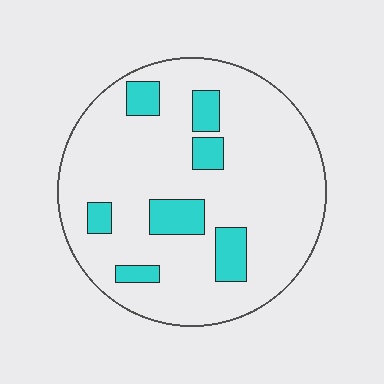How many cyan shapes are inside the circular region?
7.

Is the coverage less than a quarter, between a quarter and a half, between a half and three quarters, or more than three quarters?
Less than a quarter.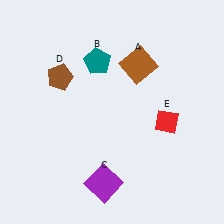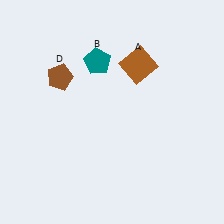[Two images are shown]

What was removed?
The purple square (C), the red diamond (E) were removed in Image 2.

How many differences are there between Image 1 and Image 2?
There are 2 differences between the two images.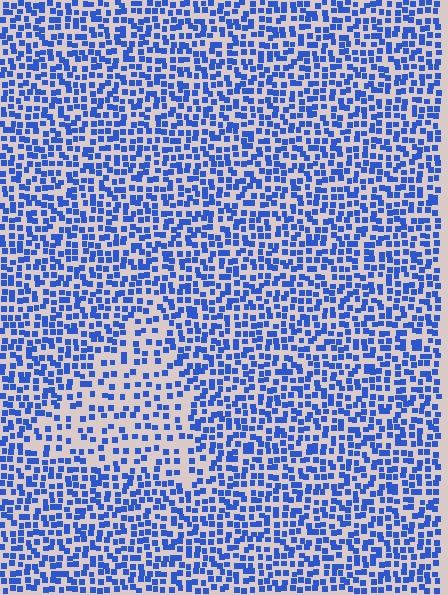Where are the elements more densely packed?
The elements are more densely packed outside the triangle boundary.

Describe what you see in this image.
The image contains small blue elements arranged at two different densities. A triangle-shaped region is visible where the elements are less densely packed than the surrounding area.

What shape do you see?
I see a triangle.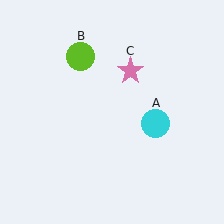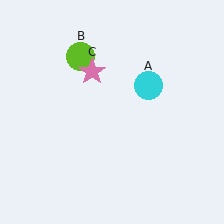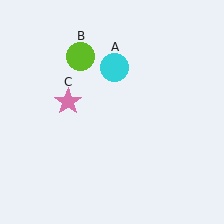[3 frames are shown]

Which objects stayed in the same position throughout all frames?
Lime circle (object B) remained stationary.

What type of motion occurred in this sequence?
The cyan circle (object A), pink star (object C) rotated counterclockwise around the center of the scene.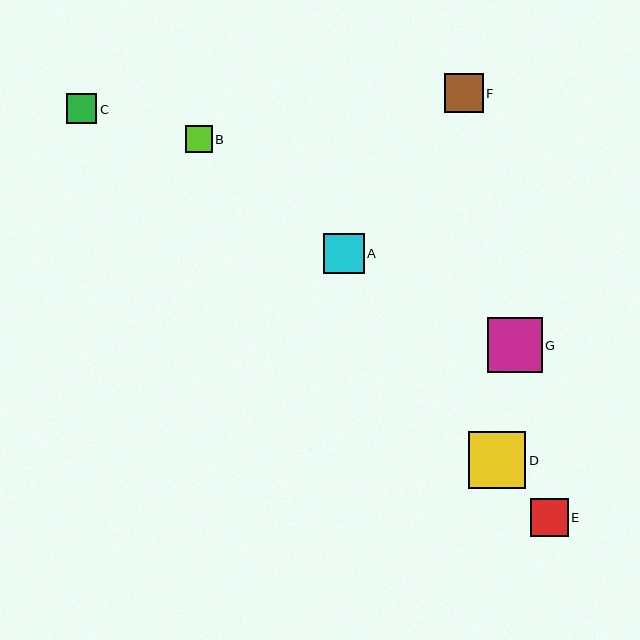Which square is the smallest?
Square B is the smallest with a size of approximately 27 pixels.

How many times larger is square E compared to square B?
Square E is approximately 1.4 times the size of square B.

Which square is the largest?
Square D is the largest with a size of approximately 57 pixels.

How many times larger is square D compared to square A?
Square D is approximately 1.4 times the size of square A.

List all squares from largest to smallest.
From largest to smallest: D, G, A, F, E, C, B.